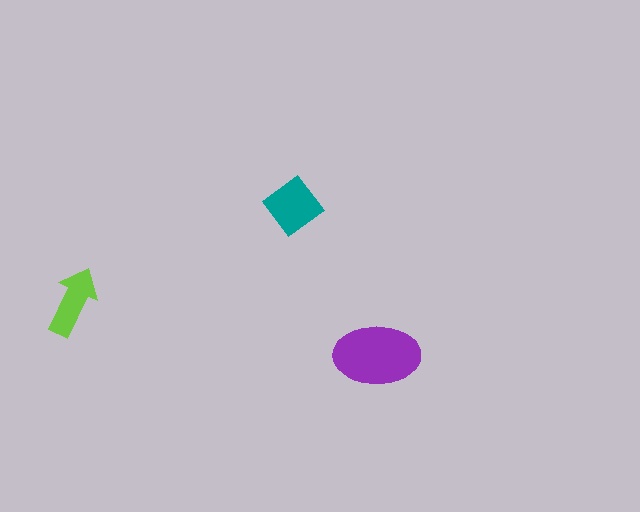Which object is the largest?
The purple ellipse.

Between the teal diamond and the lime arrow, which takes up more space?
The teal diamond.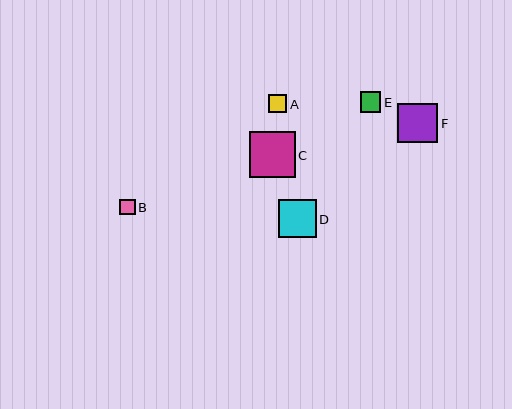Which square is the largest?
Square C is the largest with a size of approximately 46 pixels.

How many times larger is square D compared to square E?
Square D is approximately 1.8 times the size of square E.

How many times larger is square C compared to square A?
Square C is approximately 2.6 times the size of square A.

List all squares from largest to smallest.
From largest to smallest: C, F, D, E, A, B.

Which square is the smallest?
Square B is the smallest with a size of approximately 15 pixels.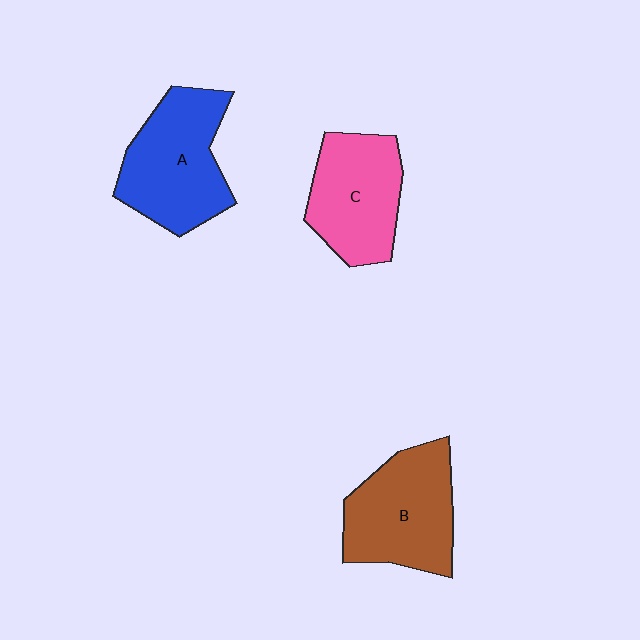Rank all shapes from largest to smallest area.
From largest to smallest: A (blue), B (brown), C (pink).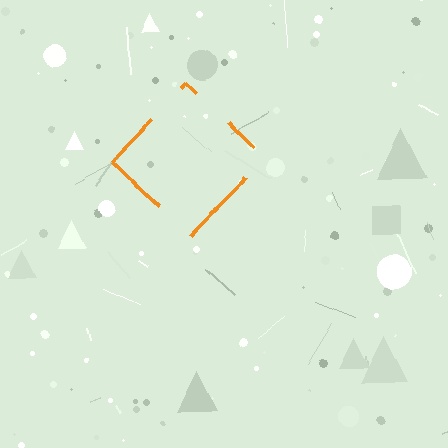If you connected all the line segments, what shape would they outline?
They would outline a diamond.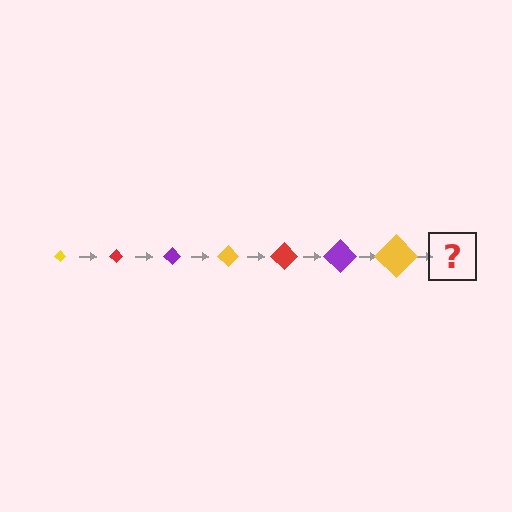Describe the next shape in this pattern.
It should be a red diamond, larger than the previous one.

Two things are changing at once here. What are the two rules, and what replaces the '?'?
The two rules are that the diamond grows larger each step and the color cycles through yellow, red, and purple. The '?' should be a red diamond, larger than the previous one.